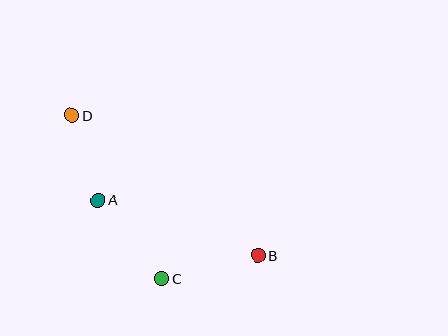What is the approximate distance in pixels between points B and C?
The distance between B and C is approximately 98 pixels.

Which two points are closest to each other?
Points A and D are closest to each other.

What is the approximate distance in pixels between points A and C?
The distance between A and C is approximately 102 pixels.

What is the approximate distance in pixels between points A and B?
The distance between A and B is approximately 169 pixels.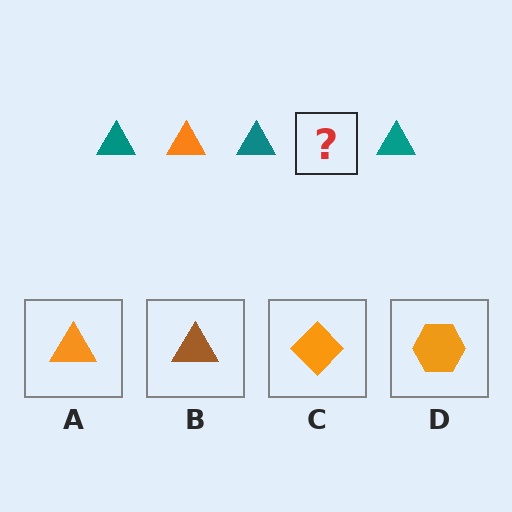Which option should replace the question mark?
Option A.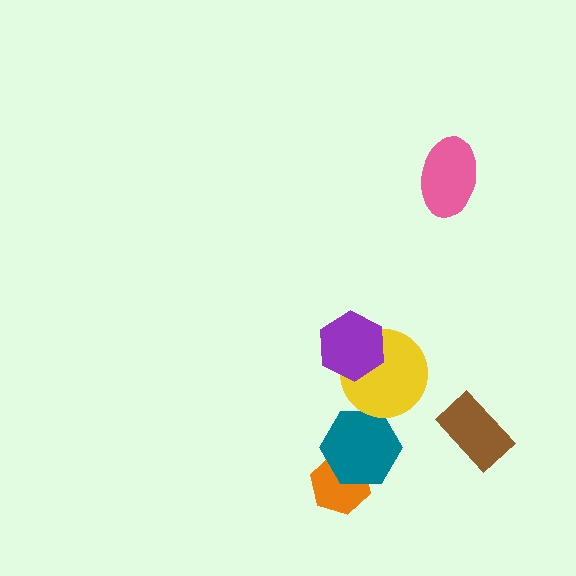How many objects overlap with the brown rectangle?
0 objects overlap with the brown rectangle.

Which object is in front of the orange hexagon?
The teal hexagon is in front of the orange hexagon.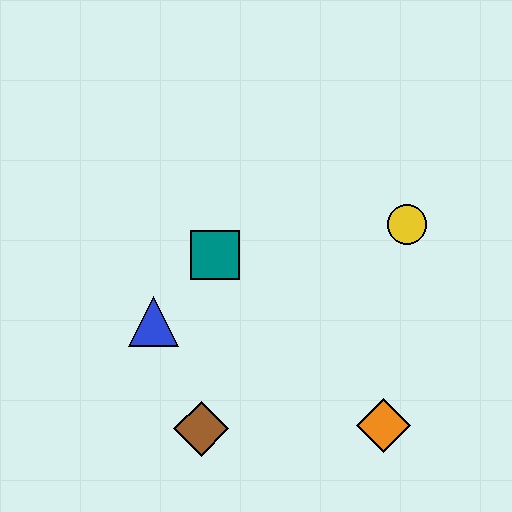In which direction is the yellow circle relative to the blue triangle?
The yellow circle is to the right of the blue triangle.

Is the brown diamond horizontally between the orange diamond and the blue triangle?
Yes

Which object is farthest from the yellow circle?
The brown diamond is farthest from the yellow circle.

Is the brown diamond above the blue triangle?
No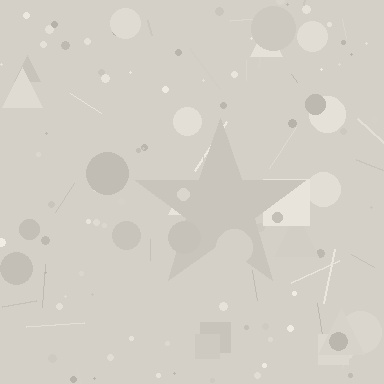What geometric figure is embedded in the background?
A star is embedded in the background.